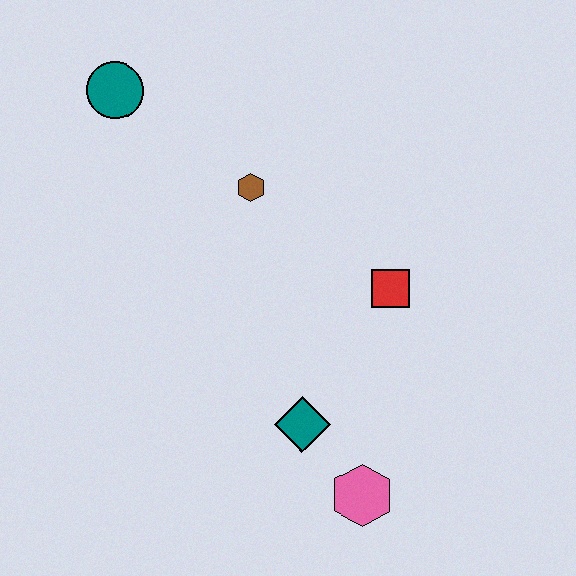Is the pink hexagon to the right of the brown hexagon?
Yes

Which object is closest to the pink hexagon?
The teal diamond is closest to the pink hexagon.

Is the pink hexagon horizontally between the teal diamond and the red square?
Yes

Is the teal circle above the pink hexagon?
Yes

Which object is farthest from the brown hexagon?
The pink hexagon is farthest from the brown hexagon.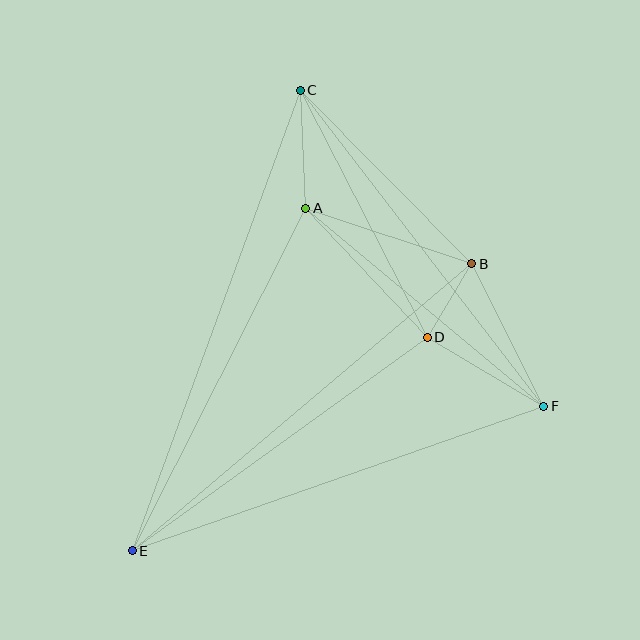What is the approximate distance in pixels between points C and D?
The distance between C and D is approximately 278 pixels.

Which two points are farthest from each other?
Points C and E are farthest from each other.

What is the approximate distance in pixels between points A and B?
The distance between A and B is approximately 175 pixels.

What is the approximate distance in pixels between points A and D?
The distance between A and D is approximately 177 pixels.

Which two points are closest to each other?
Points B and D are closest to each other.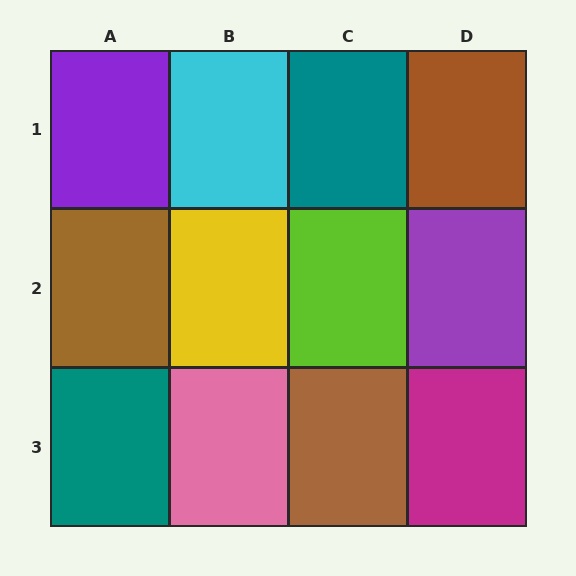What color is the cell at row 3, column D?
Magenta.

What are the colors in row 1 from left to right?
Purple, cyan, teal, brown.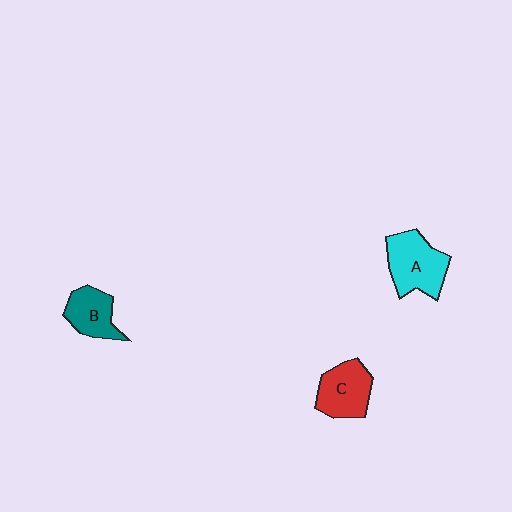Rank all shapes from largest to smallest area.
From largest to smallest: A (cyan), C (red), B (teal).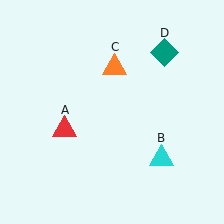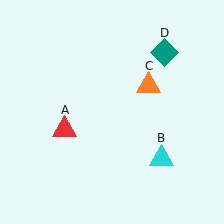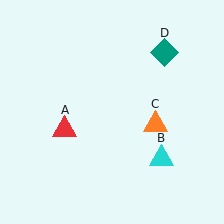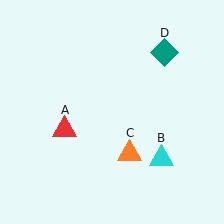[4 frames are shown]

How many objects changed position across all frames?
1 object changed position: orange triangle (object C).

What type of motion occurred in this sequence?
The orange triangle (object C) rotated clockwise around the center of the scene.